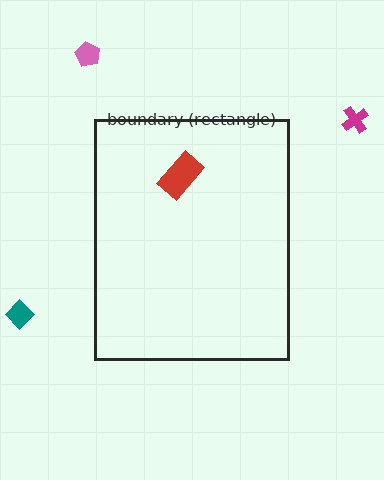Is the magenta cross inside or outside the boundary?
Outside.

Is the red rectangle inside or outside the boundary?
Inside.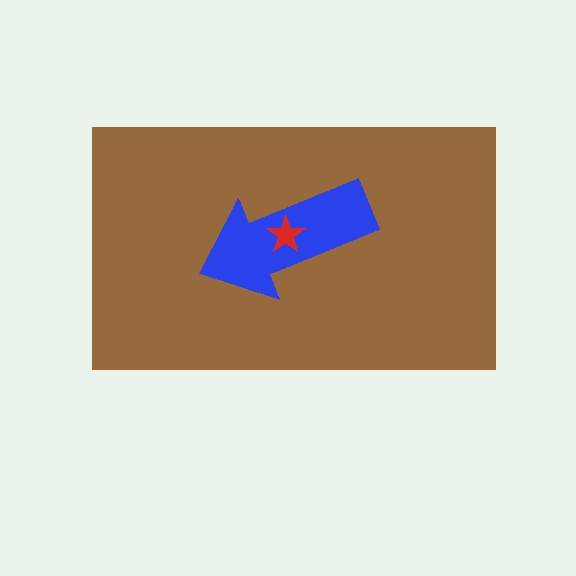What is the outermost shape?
The brown rectangle.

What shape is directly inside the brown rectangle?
The blue arrow.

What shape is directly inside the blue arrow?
The red star.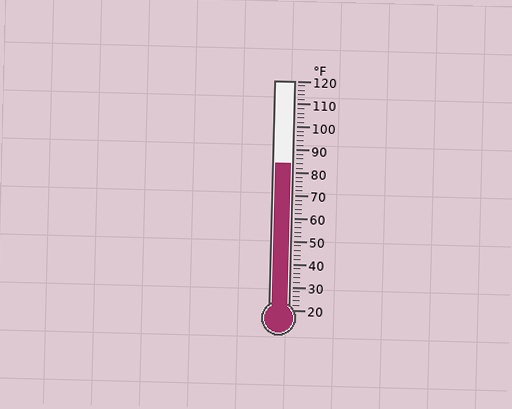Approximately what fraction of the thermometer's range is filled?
The thermometer is filled to approximately 65% of its range.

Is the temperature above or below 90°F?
The temperature is below 90°F.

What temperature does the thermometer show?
The thermometer shows approximately 84°F.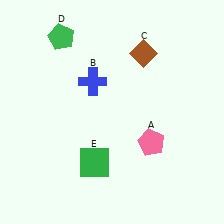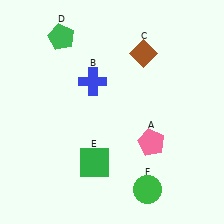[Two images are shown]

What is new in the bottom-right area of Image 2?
A green circle (F) was added in the bottom-right area of Image 2.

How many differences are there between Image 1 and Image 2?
There is 1 difference between the two images.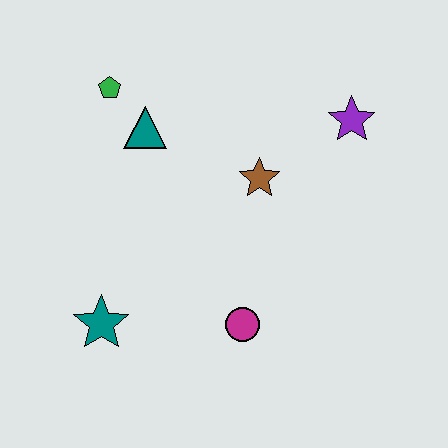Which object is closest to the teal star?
The magenta circle is closest to the teal star.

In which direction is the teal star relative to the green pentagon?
The teal star is below the green pentagon.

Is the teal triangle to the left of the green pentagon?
No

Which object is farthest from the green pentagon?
The magenta circle is farthest from the green pentagon.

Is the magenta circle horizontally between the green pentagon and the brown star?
Yes